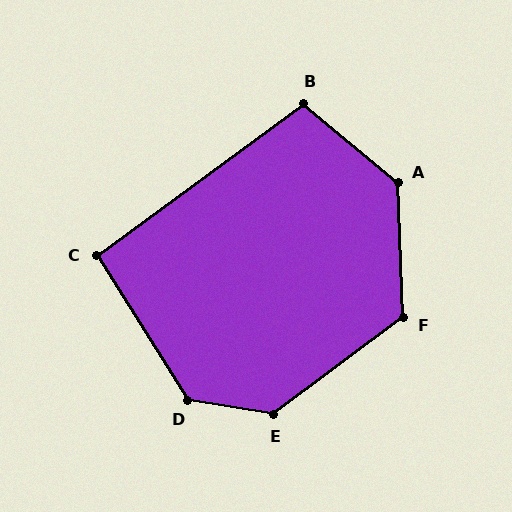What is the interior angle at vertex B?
Approximately 104 degrees (obtuse).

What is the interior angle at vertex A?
Approximately 132 degrees (obtuse).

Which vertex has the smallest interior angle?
C, at approximately 94 degrees.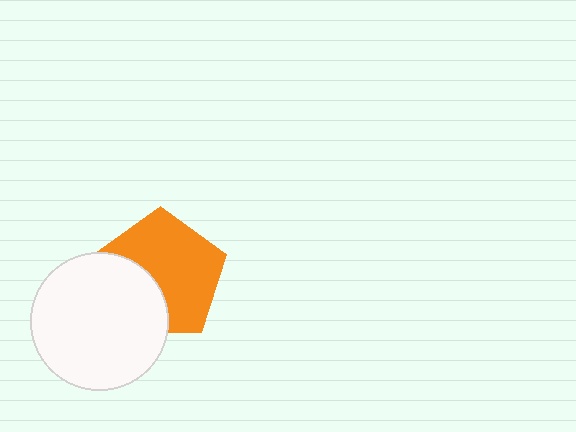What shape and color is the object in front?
The object in front is a white circle.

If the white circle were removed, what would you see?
You would see the complete orange pentagon.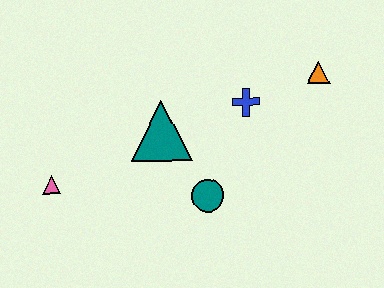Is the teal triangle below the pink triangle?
No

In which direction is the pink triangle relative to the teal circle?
The pink triangle is to the left of the teal circle.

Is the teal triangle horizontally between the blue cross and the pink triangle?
Yes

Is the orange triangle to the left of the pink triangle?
No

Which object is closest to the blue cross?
The orange triangle is closest to the blue cross.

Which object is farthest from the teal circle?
The orange triangle is farthest from the teal circle.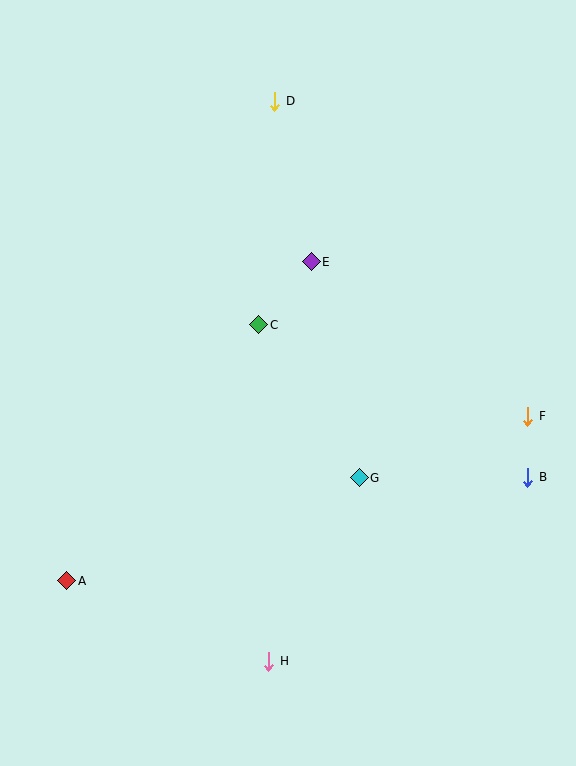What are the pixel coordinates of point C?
Point C is at (259, 325).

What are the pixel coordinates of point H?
Point H is at (269, 661).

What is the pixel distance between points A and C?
The distance between A and C is 320 pixels.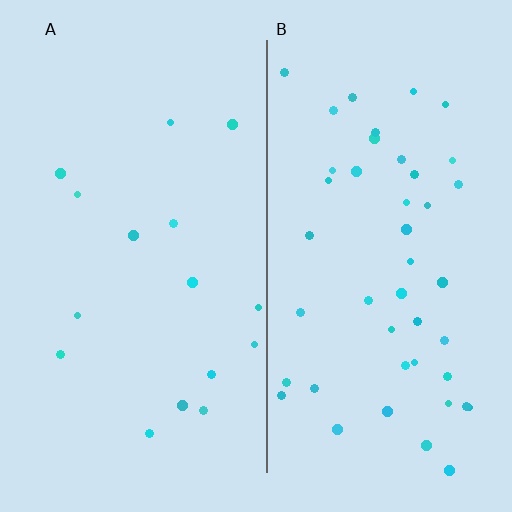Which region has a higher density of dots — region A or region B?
B (the right).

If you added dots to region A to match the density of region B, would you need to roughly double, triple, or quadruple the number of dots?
Approximately triple.